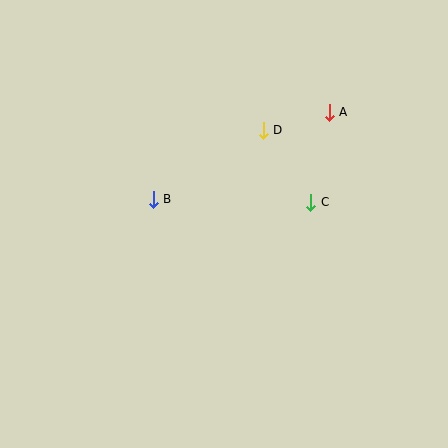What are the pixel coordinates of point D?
Point D is at (263, 130).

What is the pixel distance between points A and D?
The distance between A and D is 68 pixels.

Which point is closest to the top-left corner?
Point B is closest to the top-left corner.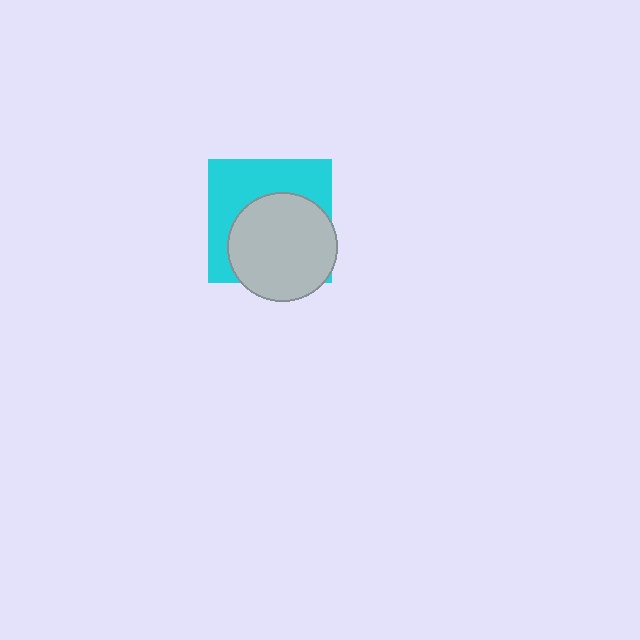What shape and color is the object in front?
The object in front is a light gray circle.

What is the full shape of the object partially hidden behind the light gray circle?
The partially hidden object is a cyan square.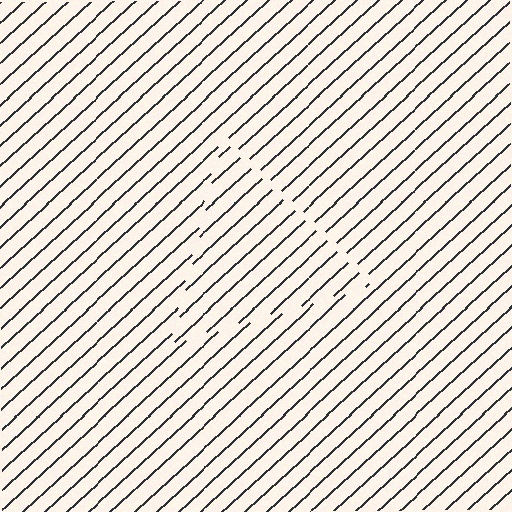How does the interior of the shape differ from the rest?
The interior of the shape contains the same grating, shifted by half a period — the contour is defined by the phase discontinuity where line-ends from the inner and outer gratings abut.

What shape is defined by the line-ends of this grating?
An illusory triangle. The interior of the shape contains the same grating, shifted by half a period — the contour is defined by the phase discontinuity where line-ends from the inner and outer gratings abut.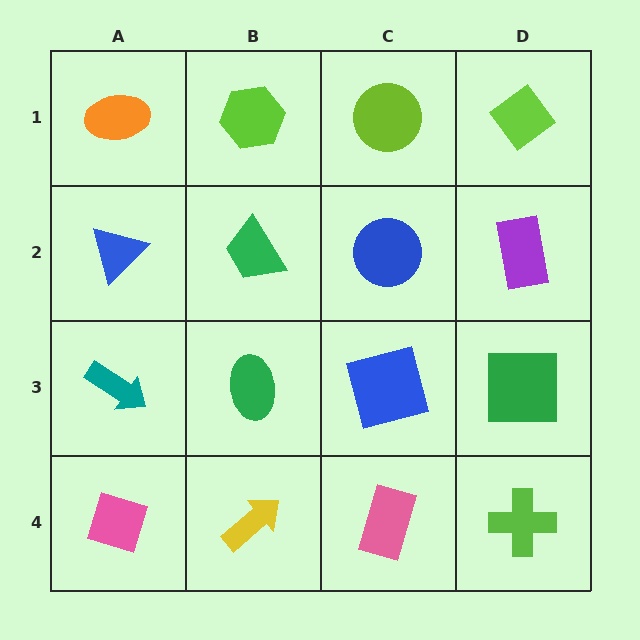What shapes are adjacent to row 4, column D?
A green square (row 3, column D), a pink rectangle (row 4, column C).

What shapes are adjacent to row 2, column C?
A lime circle (row 1, column C), a blue square (row 3, column C), a green trapezoid (row 2, column B), a purple rectangle (row 2, column D).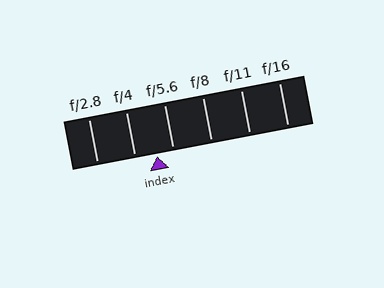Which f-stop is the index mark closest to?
The index mark is closest to f/5.6.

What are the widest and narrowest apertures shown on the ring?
The widest aperture shown is f/2.8 and the narrowest is f/16.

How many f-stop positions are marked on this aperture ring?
There are 6 f-stop positions marked.